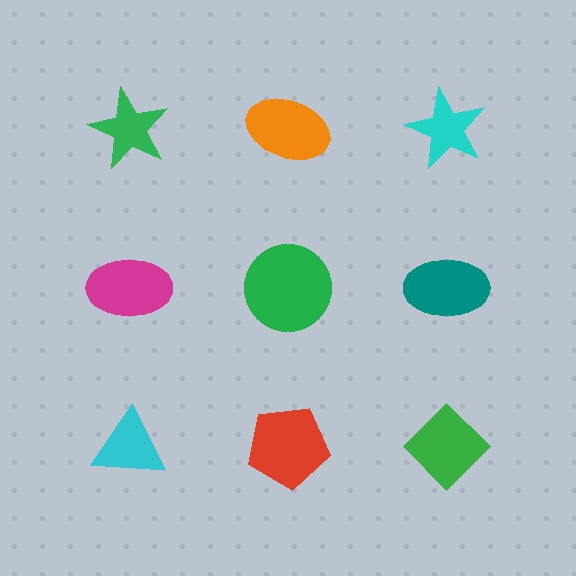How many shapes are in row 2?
3 shapes.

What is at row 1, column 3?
A cyan star.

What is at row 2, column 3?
A teal ellipse.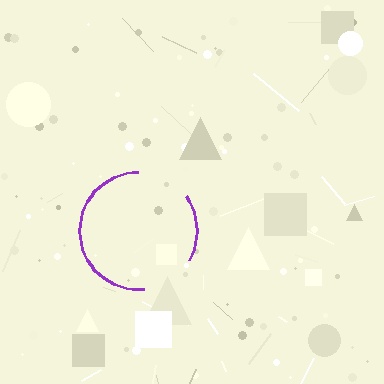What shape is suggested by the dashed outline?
The dashed outline suggests a circle.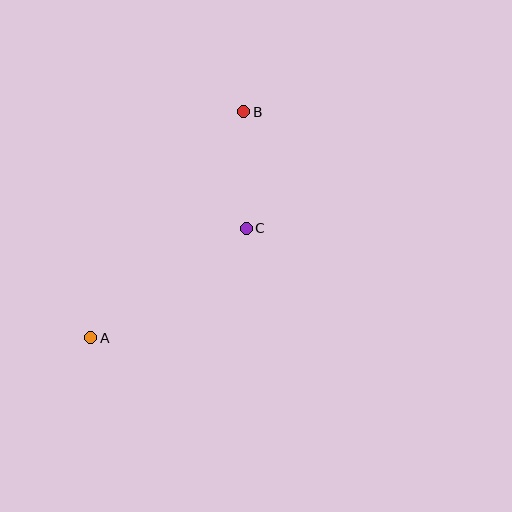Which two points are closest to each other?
Points B and C are closest to each other.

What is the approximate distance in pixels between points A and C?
The distance between A and C is approximately 190 pixels.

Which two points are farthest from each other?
Points A and B are farthest from each other.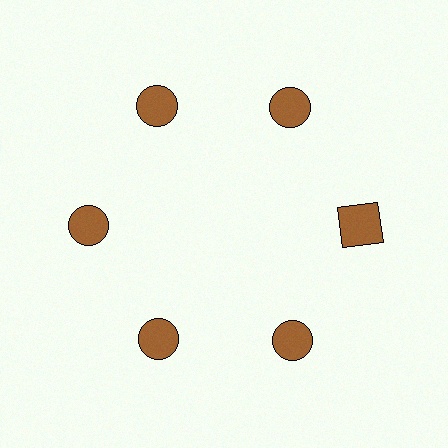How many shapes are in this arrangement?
There are 6 shapes arranged in a ring pattern.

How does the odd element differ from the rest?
It has a different shape: square instead of circle.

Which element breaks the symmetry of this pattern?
The brown square at roughly the 3 o'clock position breaks the symmetry. All other shapes are brown circles.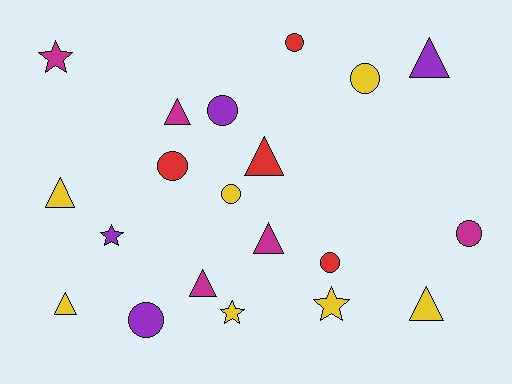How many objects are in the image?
There are 20 objects.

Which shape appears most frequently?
Circle, with 8 objects.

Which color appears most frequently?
Yellow, with 7 objects.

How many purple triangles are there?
There is 1 purple triangle.